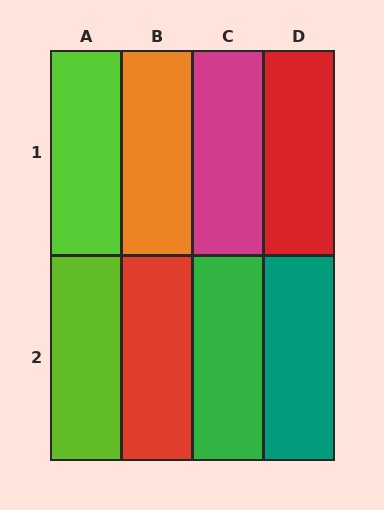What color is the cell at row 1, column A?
Lime.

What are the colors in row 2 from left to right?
Lime, red, green, teal.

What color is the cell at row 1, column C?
Magenta.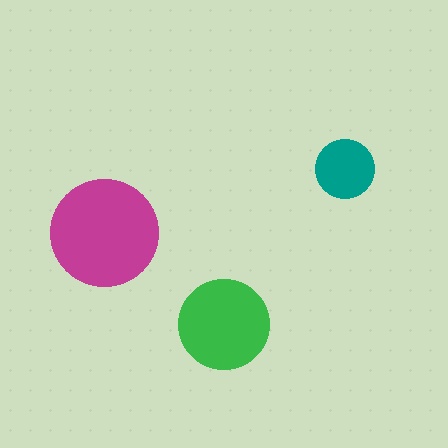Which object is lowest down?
The green circle is bottommost.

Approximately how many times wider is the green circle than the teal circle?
About 1.5 times wider.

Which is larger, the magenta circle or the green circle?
The magenta one.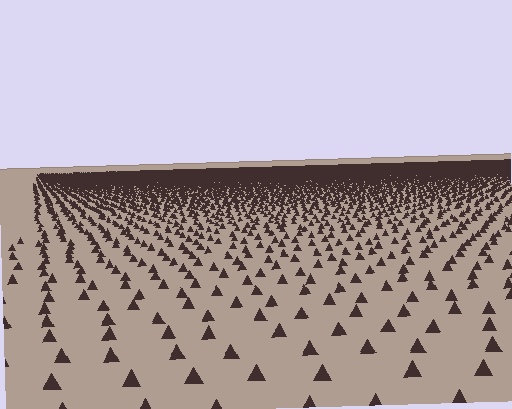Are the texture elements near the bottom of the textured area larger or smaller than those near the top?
Larger. Near the bottom, elements are closer to the viewer and appear at a bigger on-screen size.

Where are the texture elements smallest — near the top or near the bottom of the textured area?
Near the top.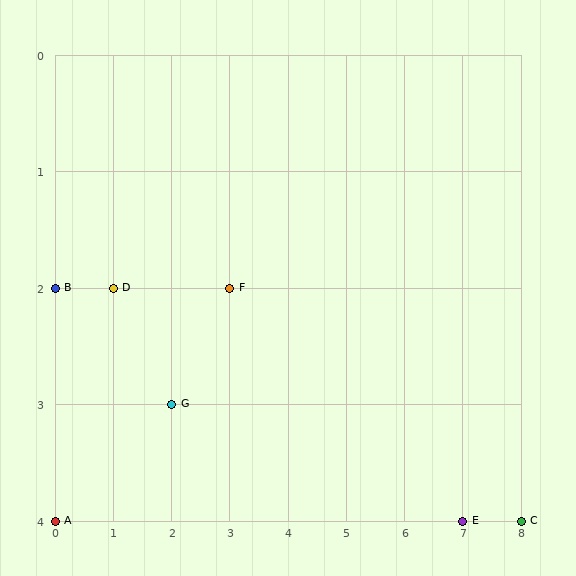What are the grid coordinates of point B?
Point B is at grid coordinates (0, 2).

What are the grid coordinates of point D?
Point D is at grid coordinates (1, 2).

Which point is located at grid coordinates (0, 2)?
Point B is at (0, 2).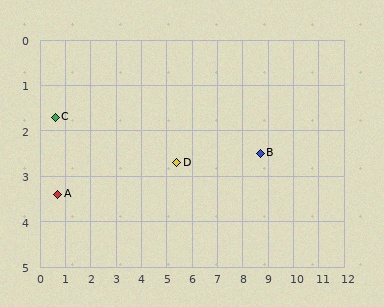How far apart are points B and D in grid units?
Points B and D are about 3.3 grid units apart.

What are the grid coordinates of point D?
Point D is at approximately (5.4, 2.7).